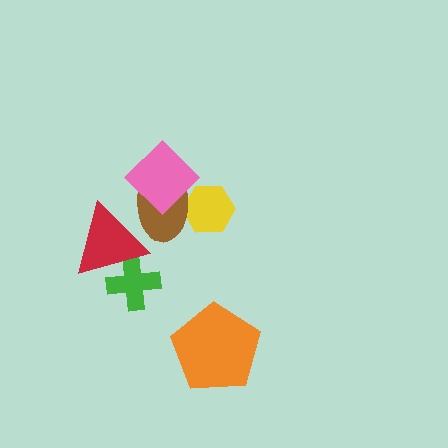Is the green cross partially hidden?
Yes, it is partially covered by another shape.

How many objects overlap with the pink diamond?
2 objects overlap with the pink diamond.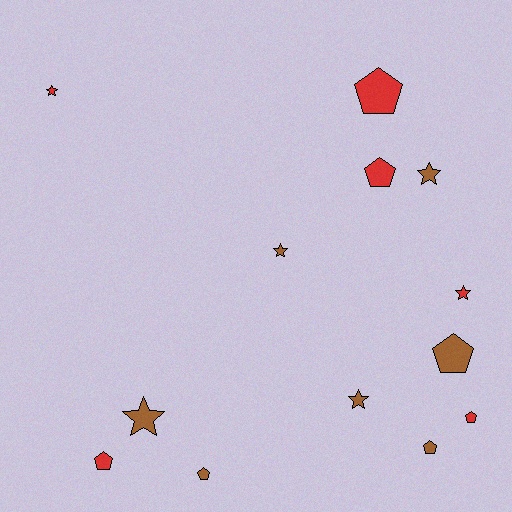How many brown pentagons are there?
There are 3 brown pentagons.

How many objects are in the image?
There are 13 objects.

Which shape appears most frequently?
Pentagon, with 7 objects.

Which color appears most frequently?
Brown, with 7 objects.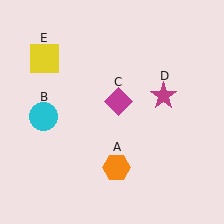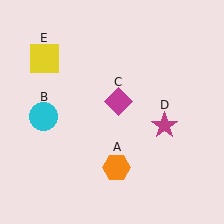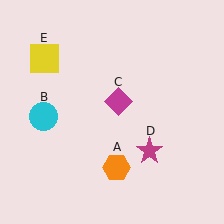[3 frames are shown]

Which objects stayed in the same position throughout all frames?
Orange hexagon (object A) and cyan circle (object B) and magenta diamond (object C) and yellow square (object E) remained stationary.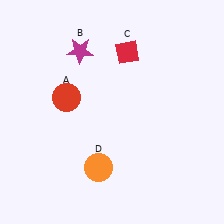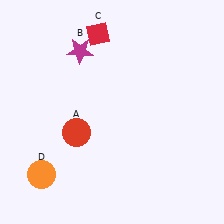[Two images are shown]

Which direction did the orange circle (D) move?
The orange circle (D) moved left.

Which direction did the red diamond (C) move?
The red diamond (C) moved left.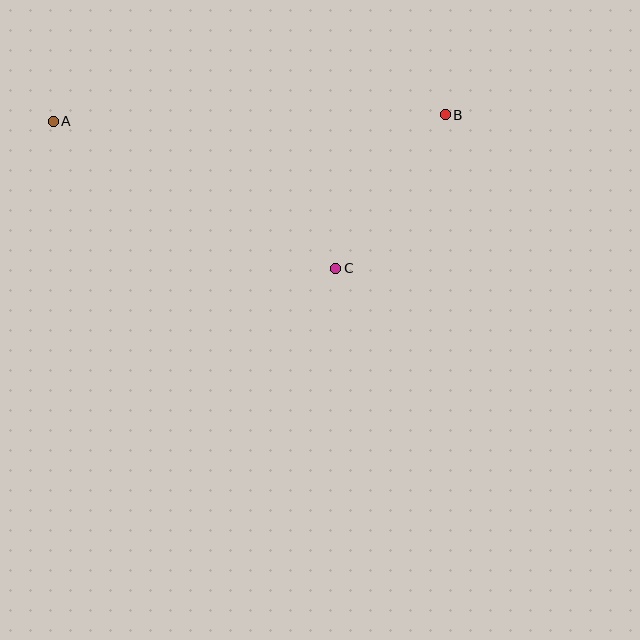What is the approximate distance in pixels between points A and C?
The distance between A and C is approximately 318 pixels.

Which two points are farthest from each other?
Points A and B are farthest from each other.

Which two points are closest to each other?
Points B and C are closest to each other.